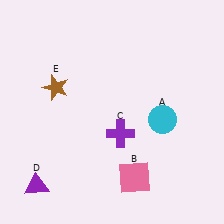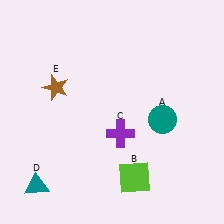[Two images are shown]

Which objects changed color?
A changed from cyan to teal. B changed from pink to lime. D changed from purple to teal.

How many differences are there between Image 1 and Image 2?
There are 3 differences between the two images.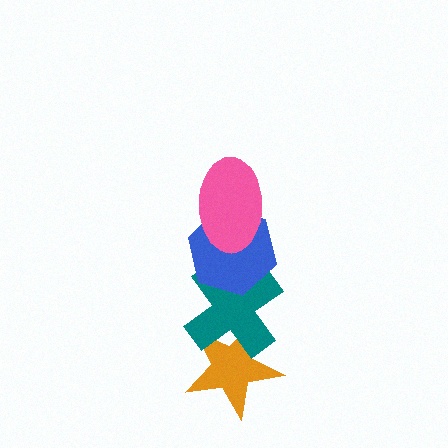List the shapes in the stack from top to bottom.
From top to bottom: the pink ellipse, the blue hexagon, the teal cross, the orange star.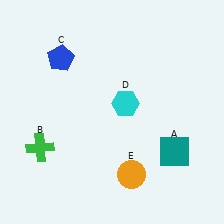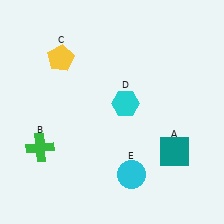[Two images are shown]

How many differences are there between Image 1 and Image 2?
There are 2 differences between the two images.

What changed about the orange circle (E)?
In Image 1, E is orange. In Image 2, it changed to cyan.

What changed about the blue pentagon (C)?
In Image 1, C is blue. In Image 2, it changed to yellow.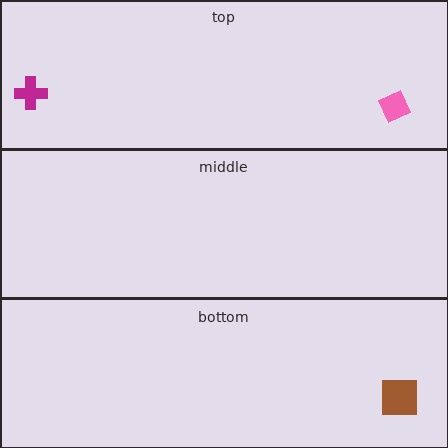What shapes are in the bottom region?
The brown square.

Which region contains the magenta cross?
The top region.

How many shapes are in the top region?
2.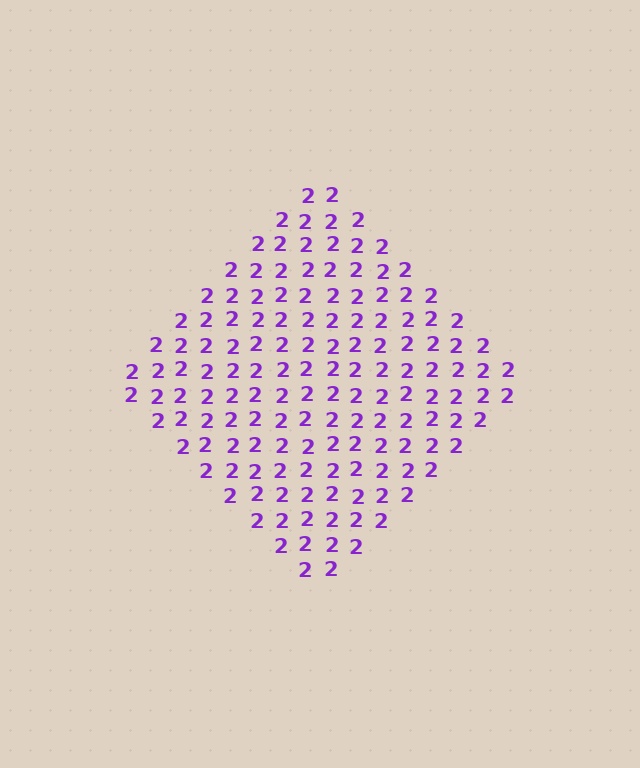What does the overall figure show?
The overall figure shows a diamond.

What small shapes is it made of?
It is made of small digit 2's.